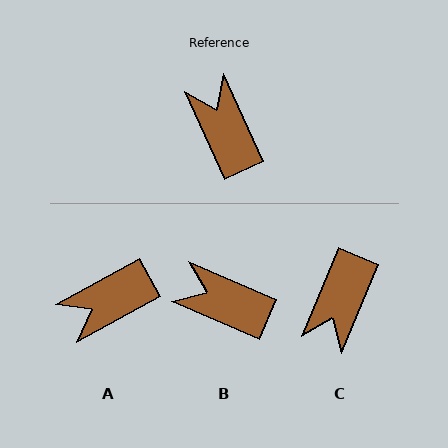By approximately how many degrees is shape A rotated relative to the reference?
Approximately 95 degrees counter-clockwise.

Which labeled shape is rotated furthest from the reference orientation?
C, about 133 degrees away.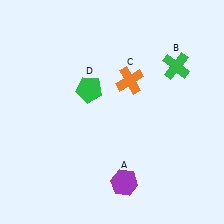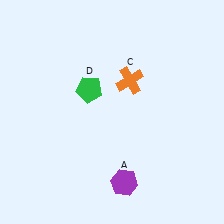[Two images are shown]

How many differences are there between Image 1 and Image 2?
There is 1 difference between the two images.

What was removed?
The green cross (B) was removed in Image 2.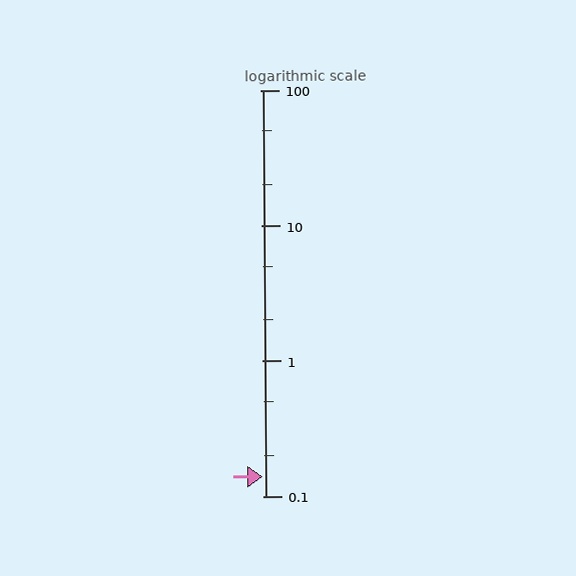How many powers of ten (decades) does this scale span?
The scale spans 3 decades, from 0.1 to 100.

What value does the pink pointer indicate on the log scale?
The pointer indicates approximately 0.14.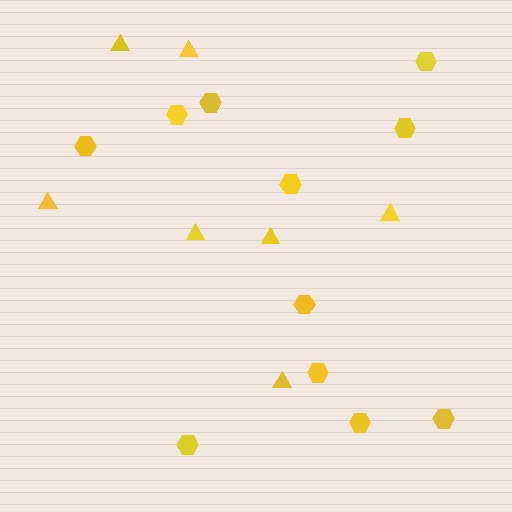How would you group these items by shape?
There are 2 groups: one group of triangles (7) and one group of hexagons (11).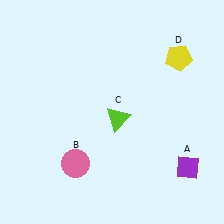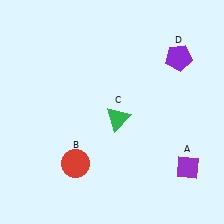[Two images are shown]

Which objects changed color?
B changed from pink to red. C changed from lime to green. D changed from yellow to purple.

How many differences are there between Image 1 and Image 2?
There are 3 differences between the two images.